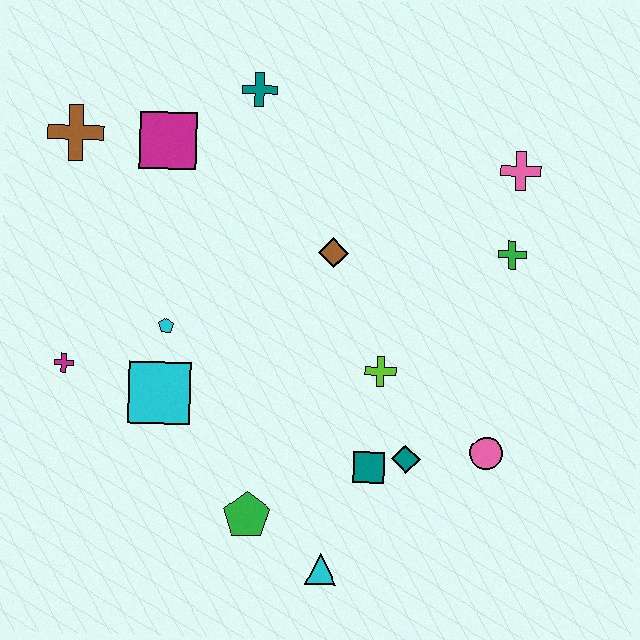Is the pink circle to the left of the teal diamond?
No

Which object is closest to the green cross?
The pink cross is closest to the green cross.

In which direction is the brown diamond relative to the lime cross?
The brown diamond is above the lime cross.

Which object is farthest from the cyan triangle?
The brown cross is farthest from the cyan triangle.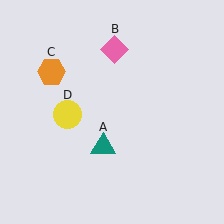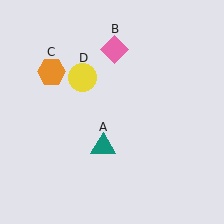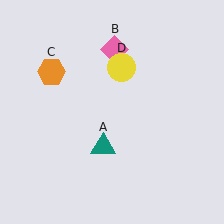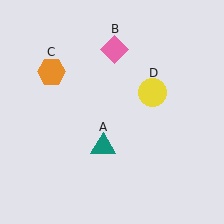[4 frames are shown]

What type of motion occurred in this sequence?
The yellow circle (object D) rotated clockwise around the center of the scene.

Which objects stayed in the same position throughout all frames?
Teal triangle (object A) and pink diamond (object B) and orange hexagon (object C) remained stationary.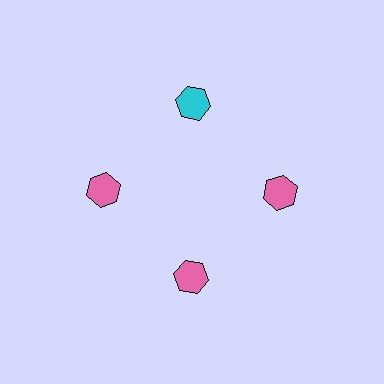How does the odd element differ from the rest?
It has a different color: cyan instead of pink.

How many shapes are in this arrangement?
There are 4 shapes arranged in a ring pattern.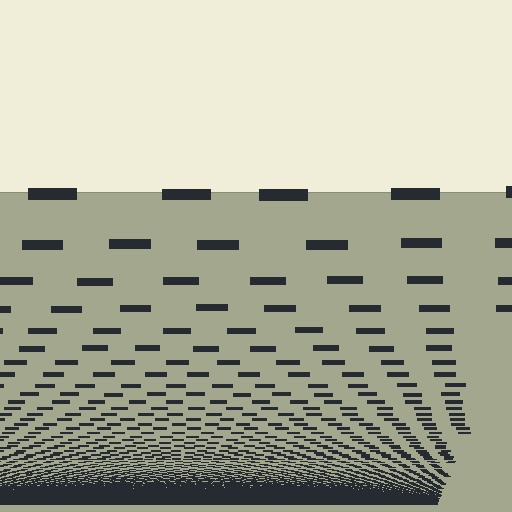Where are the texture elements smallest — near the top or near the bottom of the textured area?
Near the bottom.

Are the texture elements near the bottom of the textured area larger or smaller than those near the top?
Smaller. The gradient is inverted — elements near the bottom are smaller and denser.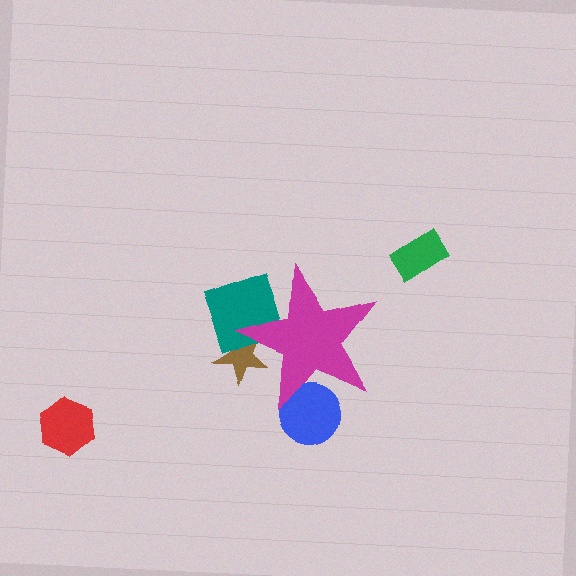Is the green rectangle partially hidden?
No, the green rectangle is fully visible.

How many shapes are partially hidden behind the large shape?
3 shapes are partially hidden.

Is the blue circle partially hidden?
Yes, the blue circle is partially hidden behind the magenta star.